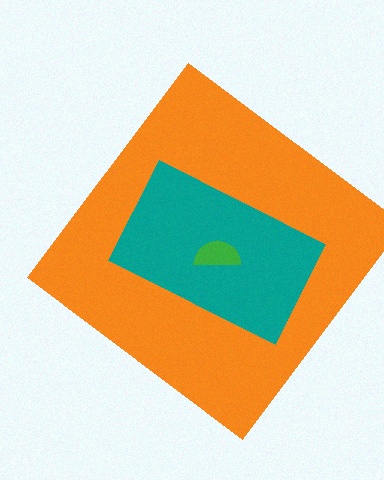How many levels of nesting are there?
3.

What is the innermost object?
The green semicircle.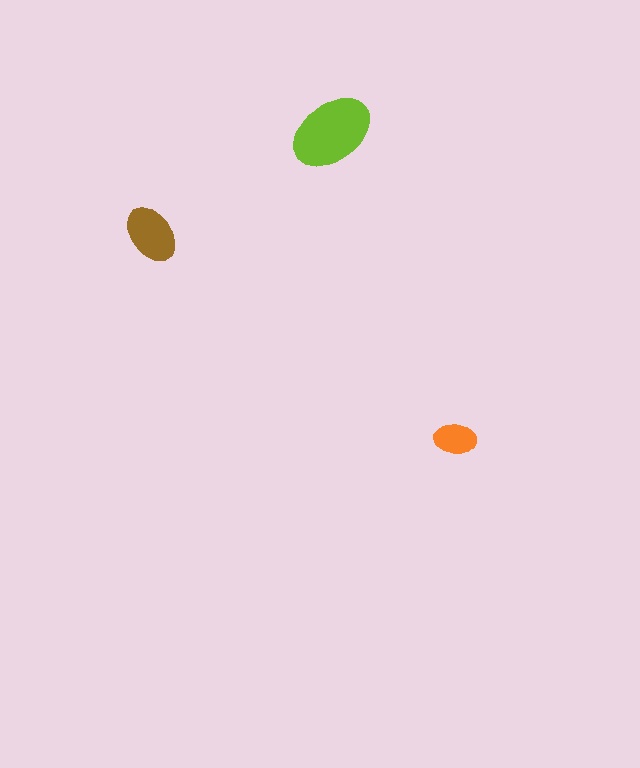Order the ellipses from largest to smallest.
the lime one, the brown one, the orange one.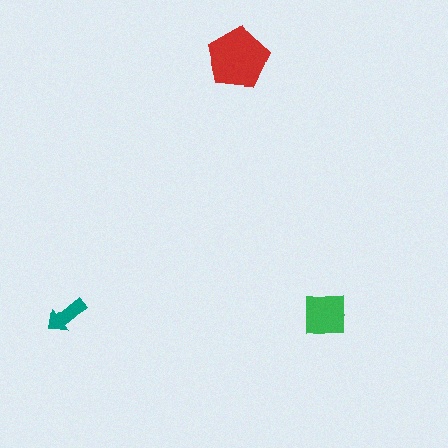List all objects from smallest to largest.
The teal arrow, the green square, the red pentagon.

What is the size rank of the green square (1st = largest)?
2nd.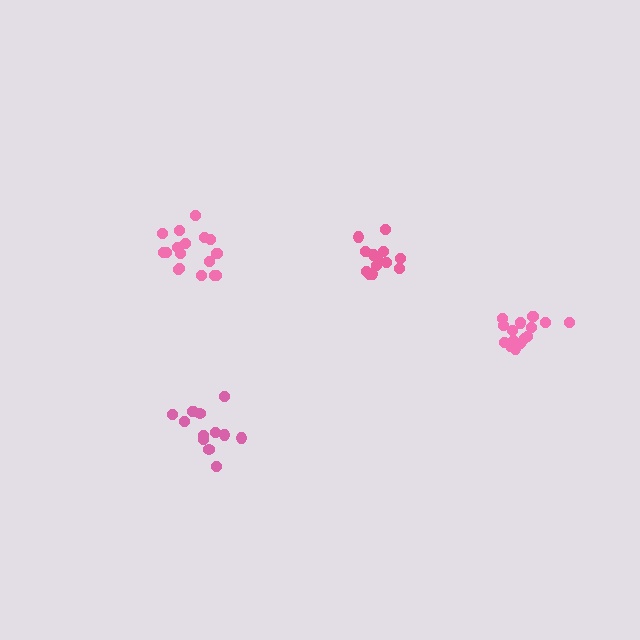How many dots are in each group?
Group 1: 17 dots, Group 2: 13 dots, Group 3: 13 dots, Group 4: 18 dots (61 total).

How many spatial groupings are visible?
There are 4 spatial groupings.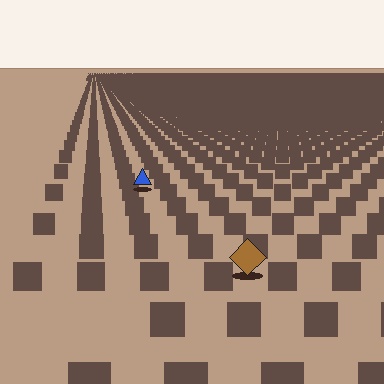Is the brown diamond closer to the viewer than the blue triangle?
Yes. The brown diamond is closer — you can tell from the texture gradient: the ground texture is coarser near it.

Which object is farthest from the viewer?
The blue triangle is farthest from the viewer. It appears smaller and the ground texture around it is denser.